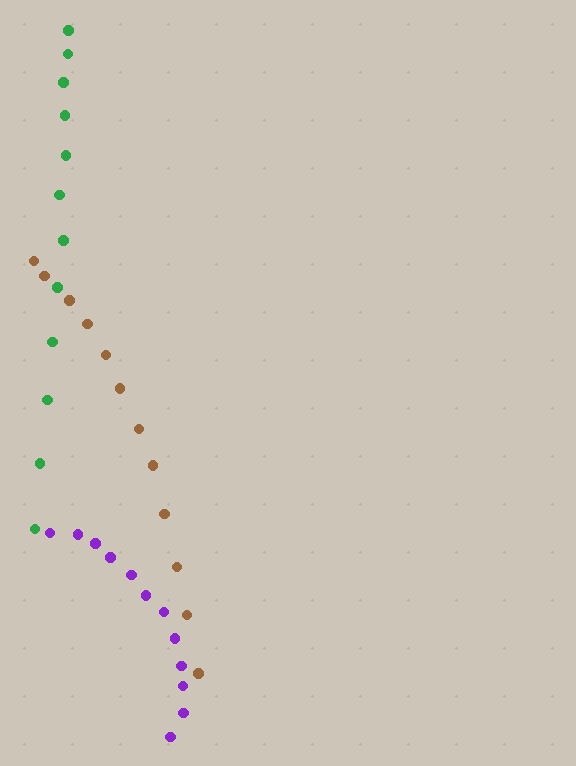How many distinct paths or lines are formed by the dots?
There are 3 distinct paths.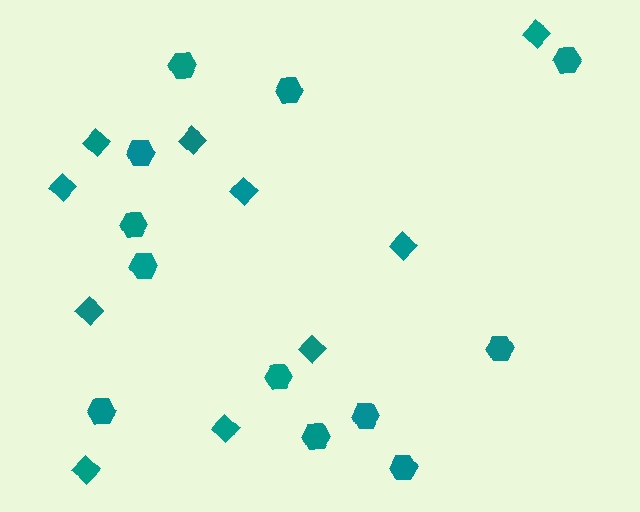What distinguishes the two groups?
There are 2 groups: one group of diamonds (10) and one group of hexagons (12).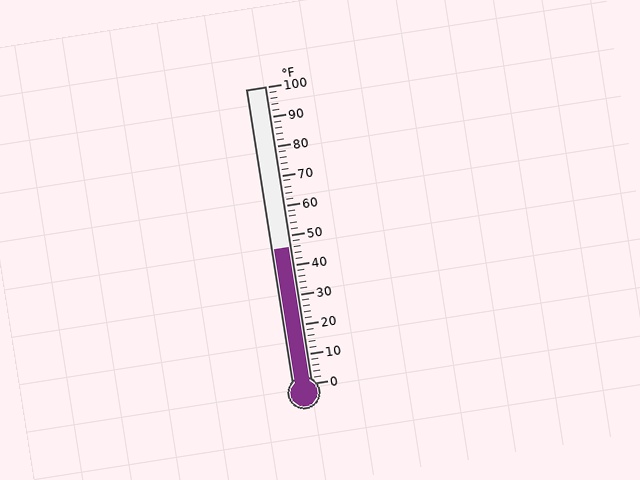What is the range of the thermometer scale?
The thermometer scale ranges from 0°F to 100°F.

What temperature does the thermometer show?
The thermometer shows approximately 46°F.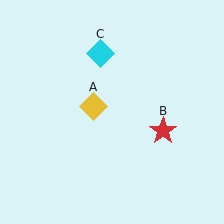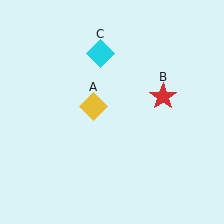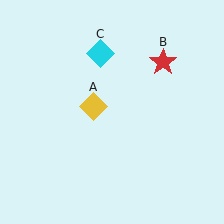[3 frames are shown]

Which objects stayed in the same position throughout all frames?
Yellow diamond (object A) and cyan diamond (object C) remained stationary.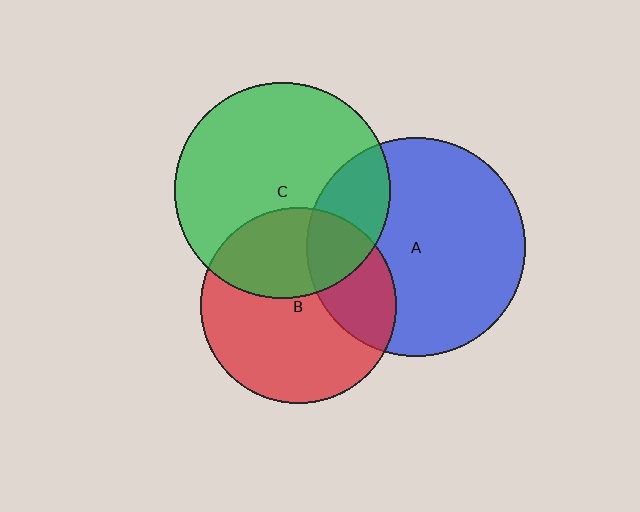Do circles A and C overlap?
Yes.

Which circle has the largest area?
Circle A (blue).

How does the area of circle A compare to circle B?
Approximately 1.3 times.